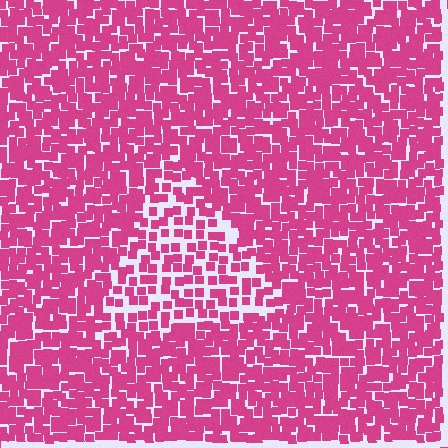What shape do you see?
I see a triangle.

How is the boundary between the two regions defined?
The boundary is defined by a change in element density (approximately 1.8x ratio). All elements are the same color, size, and shape.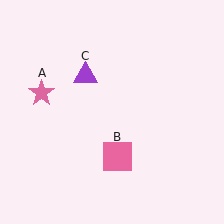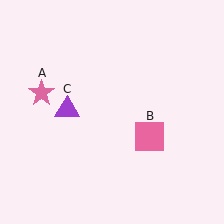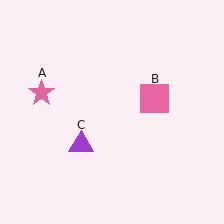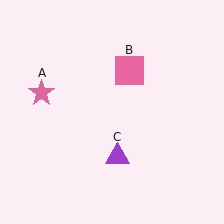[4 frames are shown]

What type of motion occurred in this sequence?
The pink square (object B), purple triangle (object C) rotated counterclockwise around the center of the scene.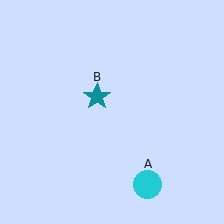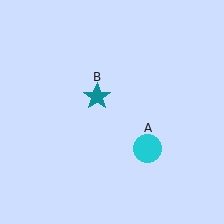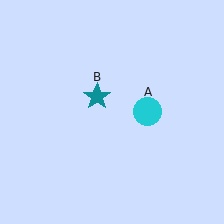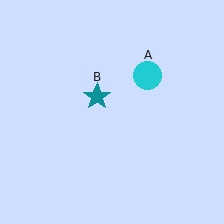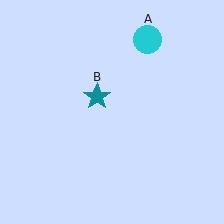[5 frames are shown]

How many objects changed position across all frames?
1 object changed position: cyan circle (object A).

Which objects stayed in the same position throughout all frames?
Teal star (object B) remained stationary.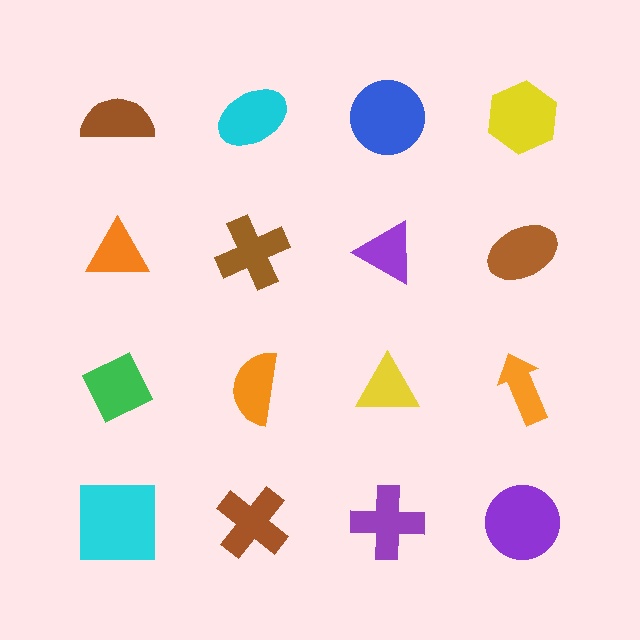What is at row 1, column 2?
A cyan ellipse.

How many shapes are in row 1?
4 shapes.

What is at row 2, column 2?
A brown cross.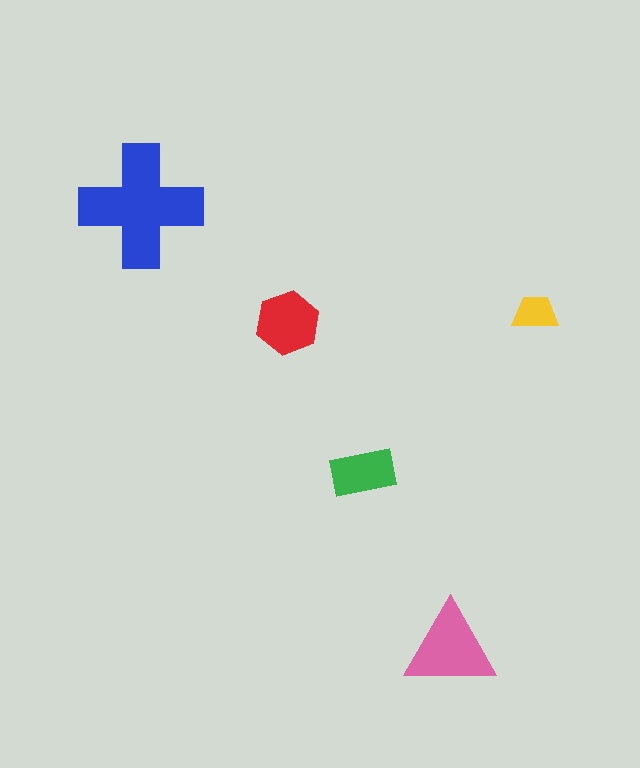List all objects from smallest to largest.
The yellow trapezoid, the green rectangle, the red hexagon, the pink triangle, the blue cross.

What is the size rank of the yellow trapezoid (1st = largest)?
5th.